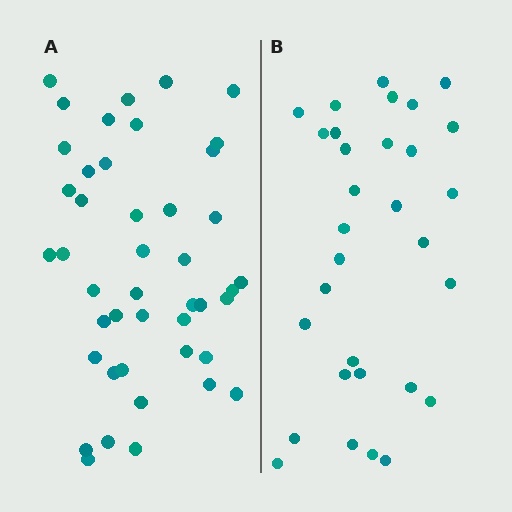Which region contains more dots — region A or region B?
Region A (the left region) has more dots.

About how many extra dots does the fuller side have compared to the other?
Region A has approximately 15 more dots than region B.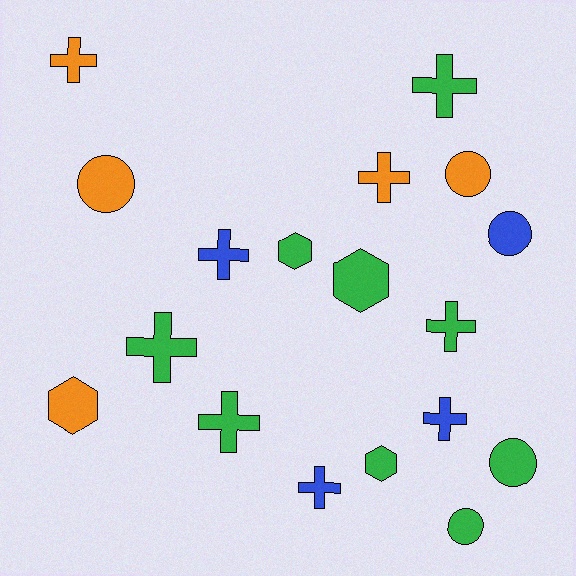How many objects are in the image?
There are 18 objects.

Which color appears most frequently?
Green, with 9 objects.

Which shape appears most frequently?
Cross, with 9 objects.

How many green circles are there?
There are 2 green circles.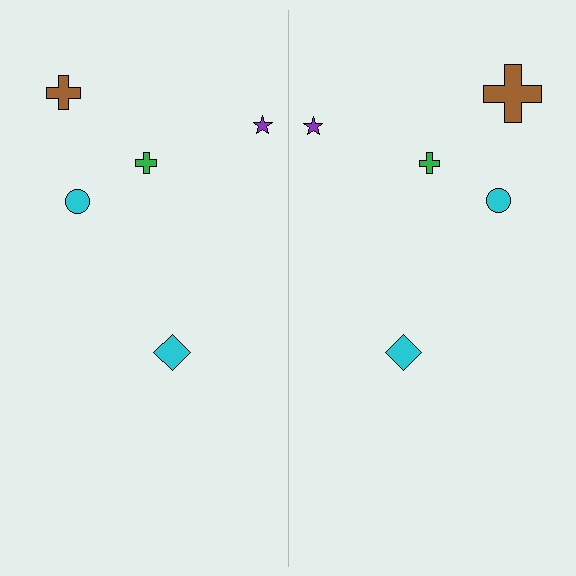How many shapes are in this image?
There are 10 shapes in this image.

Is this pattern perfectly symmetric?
No, the pattern is not perfectly symmetric. The brown cross on the right side has a different size than its mirror counterpart.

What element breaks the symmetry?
The brown cross on the right side has a different size than its mirror counterpart.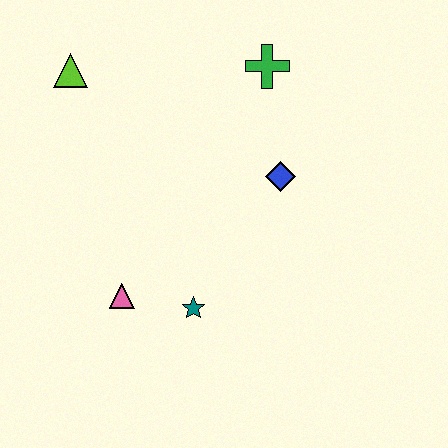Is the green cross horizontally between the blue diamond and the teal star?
Yes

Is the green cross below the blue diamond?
No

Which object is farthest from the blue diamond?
The lime triangle is farthest from the blue diamond.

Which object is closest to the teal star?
The pink triangle is closest to the teal star.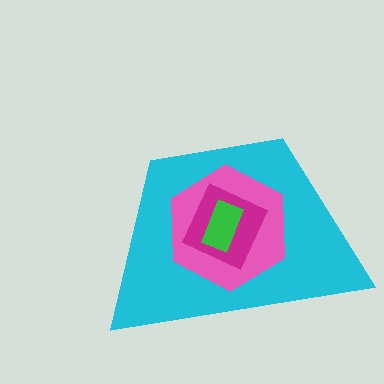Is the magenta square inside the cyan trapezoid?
Yes.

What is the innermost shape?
The green rectangle.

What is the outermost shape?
The cyan trapezoid.